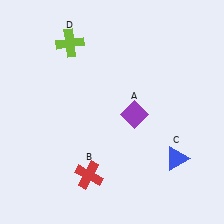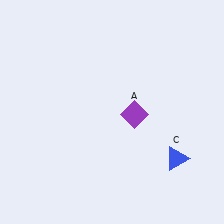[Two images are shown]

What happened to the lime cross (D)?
The lime cross (D) was removed in Image 2. It was in the top-left area of Image 1.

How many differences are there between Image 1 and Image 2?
There are 2 differences between the two images.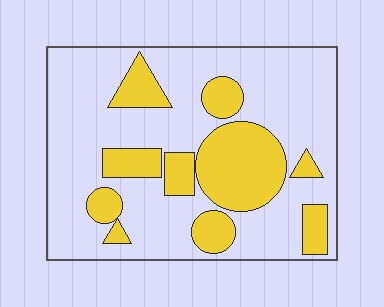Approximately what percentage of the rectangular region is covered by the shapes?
Approximately 30%.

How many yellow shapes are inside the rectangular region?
10.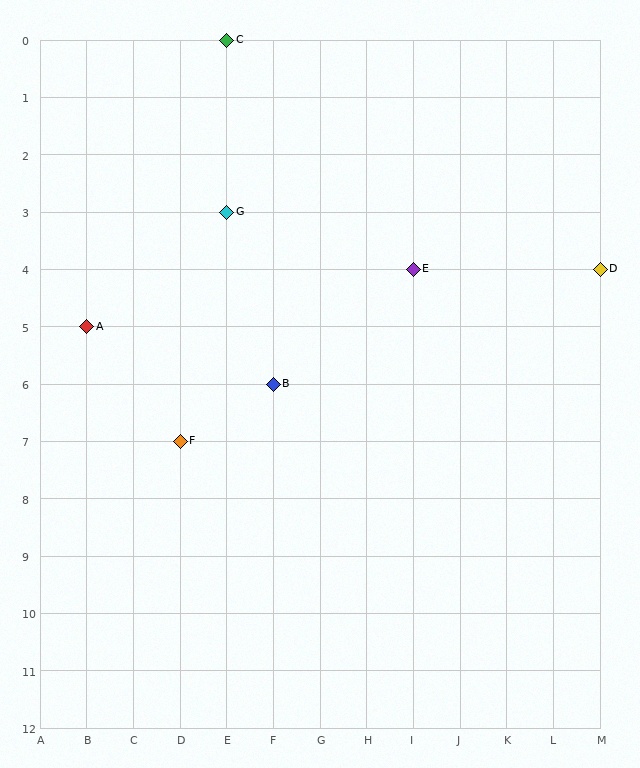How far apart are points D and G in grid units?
Points D and G are 8 columns and 1 row apart (about 8.1 grid units diagonally).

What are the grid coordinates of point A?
Point A is at grid coordinates (B, 5).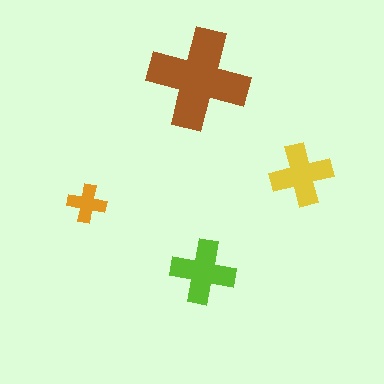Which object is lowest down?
The lime cross is bottommost.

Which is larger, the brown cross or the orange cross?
The brown one.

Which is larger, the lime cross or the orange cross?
The lime one.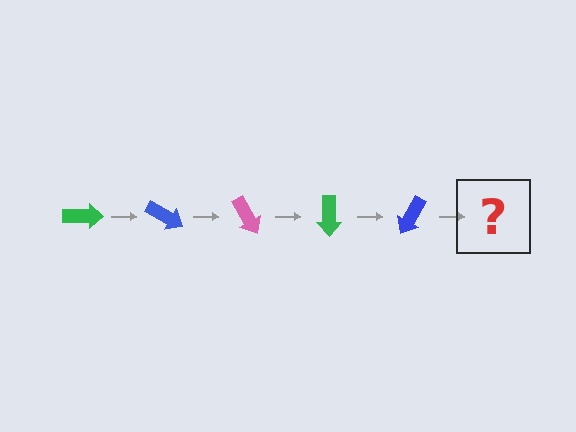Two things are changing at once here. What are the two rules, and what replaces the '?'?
The two rules are that it rotates 30 degrees each step and the color cycles through green, blue, and pink. The '?' should be a pink arrow, rotated 150 degrees from the start.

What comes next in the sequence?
The next element should be a pink arrow, rotated 150 degrees from the start.